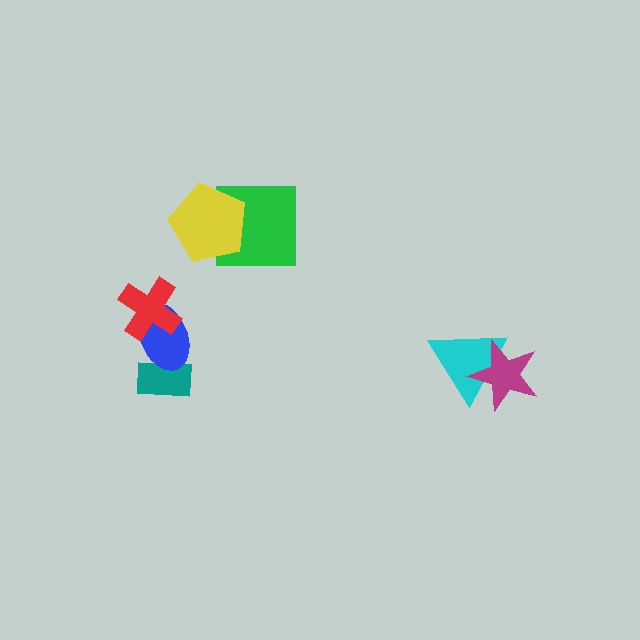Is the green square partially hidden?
Yes, it is partially covered by another shape.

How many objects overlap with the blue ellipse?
2 objects overlap with the blue ellipse.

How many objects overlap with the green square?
1 object overlaps with the green square.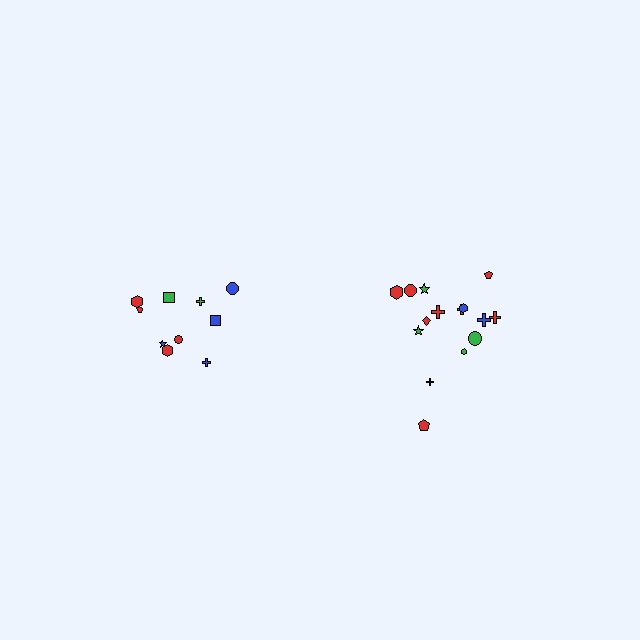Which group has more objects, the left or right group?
The right group.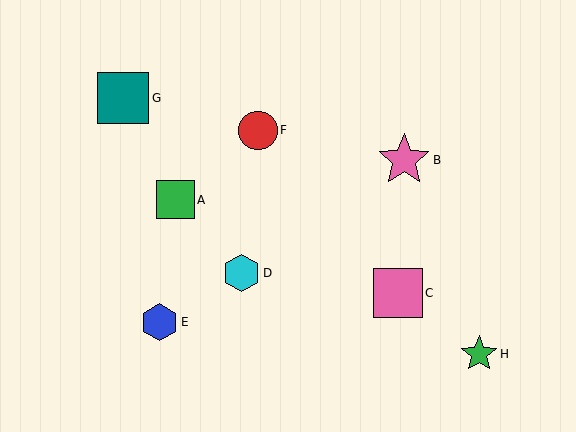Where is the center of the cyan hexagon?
The center of the cyan hexagon is at (242, 273).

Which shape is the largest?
The pink star (labeled B) is the largest.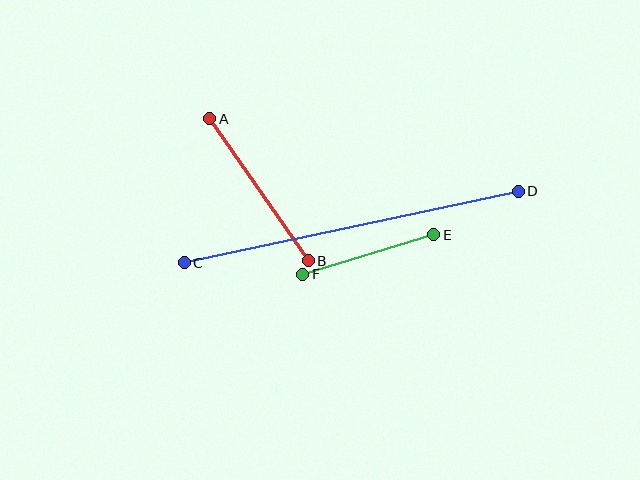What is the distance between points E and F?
The distance is approximately 137 pixels.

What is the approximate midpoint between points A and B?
The midpoint is at approximately (259, 190) pixels.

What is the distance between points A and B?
The distance is approximately 173 pixels.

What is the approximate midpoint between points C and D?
The midpoint is at approximately (351, 227) pixels.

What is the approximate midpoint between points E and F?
The midpoint is at approximately (368, 254) pixels.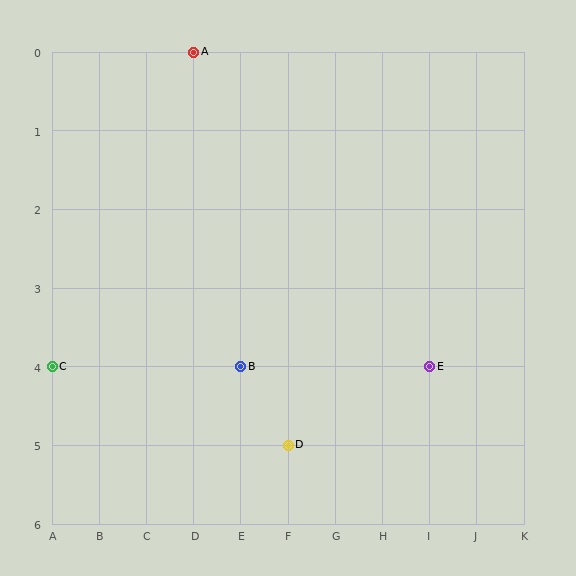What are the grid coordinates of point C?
Point C is at grid coordinates (A, 4).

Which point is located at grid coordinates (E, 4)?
Point B is at (E, 4).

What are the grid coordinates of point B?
Point B is at grid coordinates (E, 4).